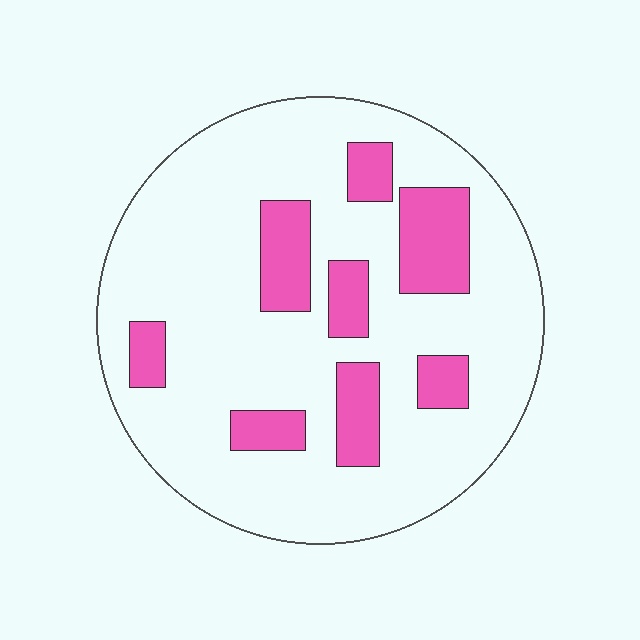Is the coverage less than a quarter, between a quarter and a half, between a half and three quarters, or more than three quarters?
Less than a quarter.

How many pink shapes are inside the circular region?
8.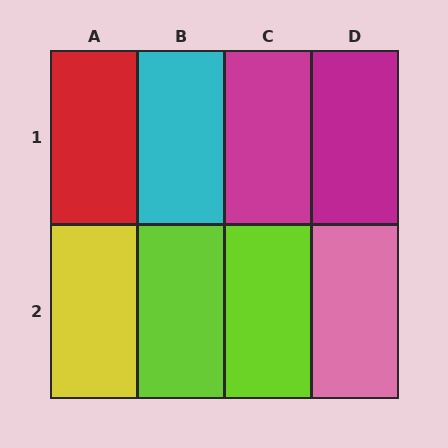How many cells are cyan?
1 cell is cyan.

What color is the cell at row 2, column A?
Yellow.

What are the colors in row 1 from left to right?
Red, cyan, magenta, magenta.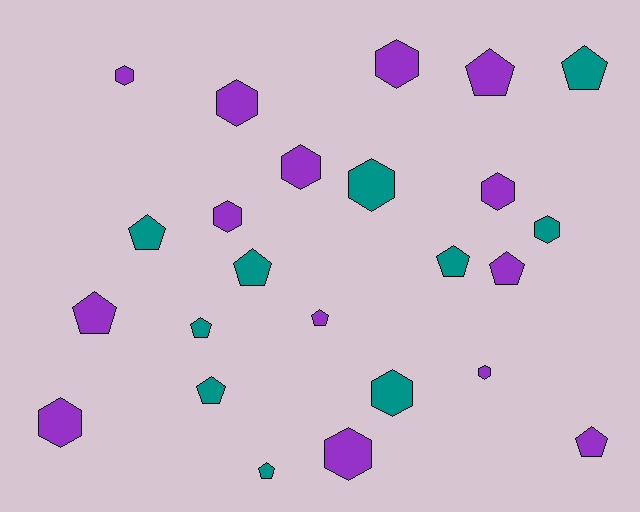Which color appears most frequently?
Purple, with 14 objects.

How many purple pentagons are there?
There are 5 purple pentagons.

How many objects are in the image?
There are 24 objects.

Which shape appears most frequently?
Pentagon, with 12 objects.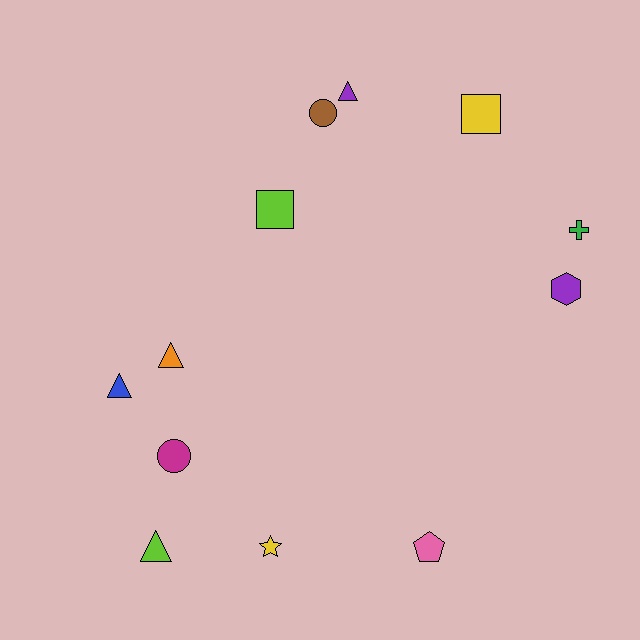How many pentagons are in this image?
There is 1 pentagon.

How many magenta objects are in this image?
There is 1 magenta object.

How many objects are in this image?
There are 12 objects.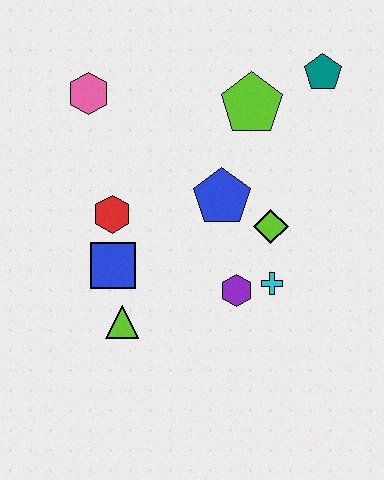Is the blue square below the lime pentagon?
Yes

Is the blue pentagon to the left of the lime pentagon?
Yes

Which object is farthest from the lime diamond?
The pink hexagon is farthest from the lime diamond.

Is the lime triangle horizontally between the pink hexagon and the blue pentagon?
Yes